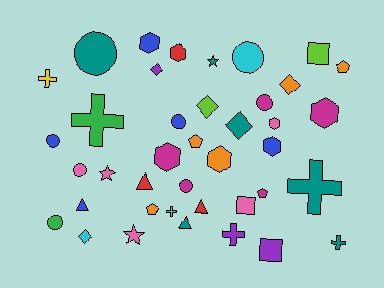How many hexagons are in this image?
There are 7 hexagons.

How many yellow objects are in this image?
There is 1 yellow object.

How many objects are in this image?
There are 40 objects.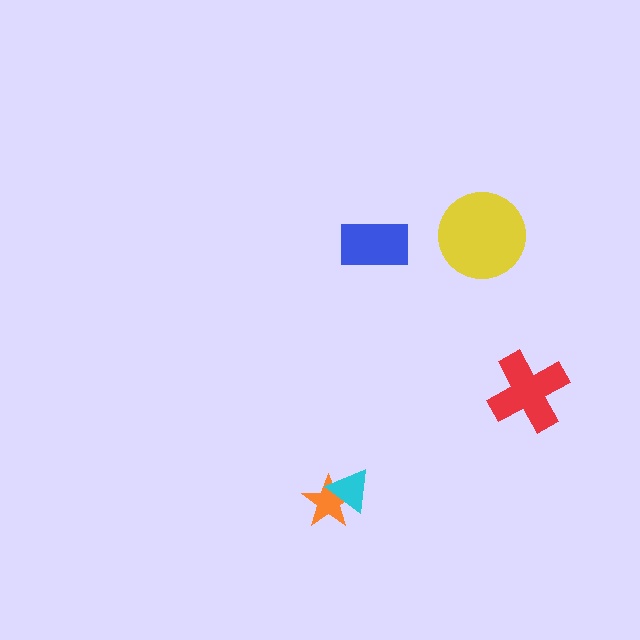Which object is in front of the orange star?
The cyan triangle is in front of the orange star.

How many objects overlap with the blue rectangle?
0 objects overlap with the blue rectangle.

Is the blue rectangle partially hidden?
No, no other shape covers it.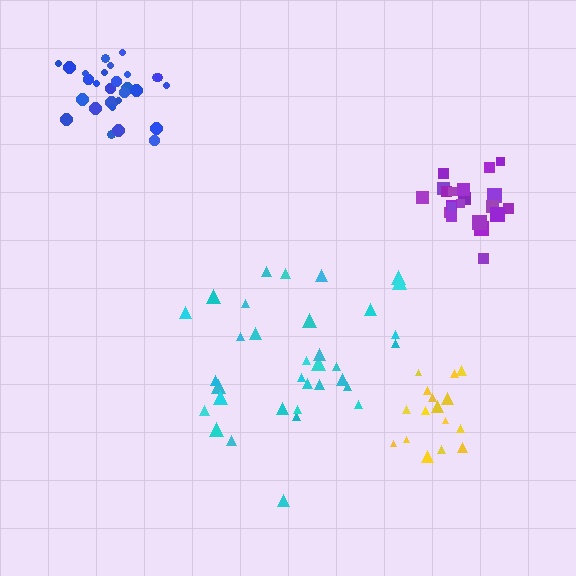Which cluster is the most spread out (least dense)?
Cyan.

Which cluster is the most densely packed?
Purple.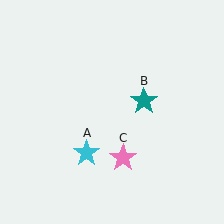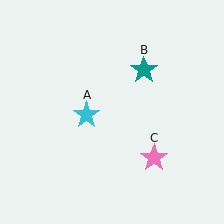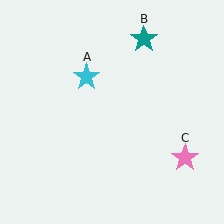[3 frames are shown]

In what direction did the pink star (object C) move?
The pink star (object C) moved right.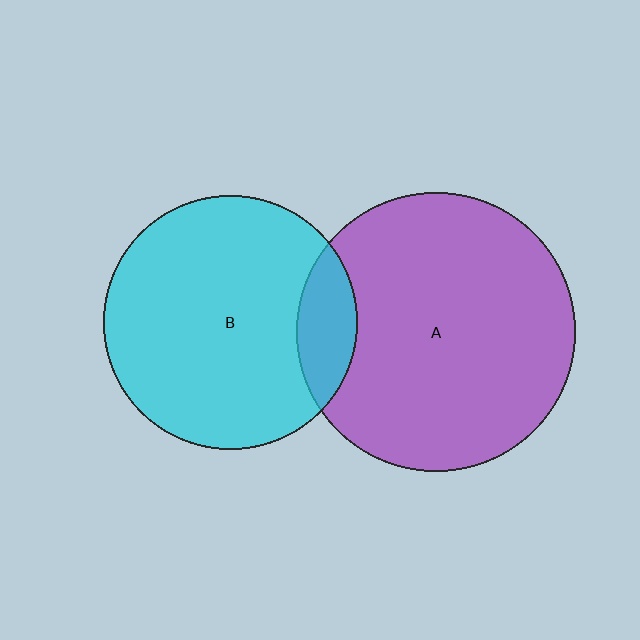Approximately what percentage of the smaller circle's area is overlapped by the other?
Approximately 15%.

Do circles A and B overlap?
Yes.